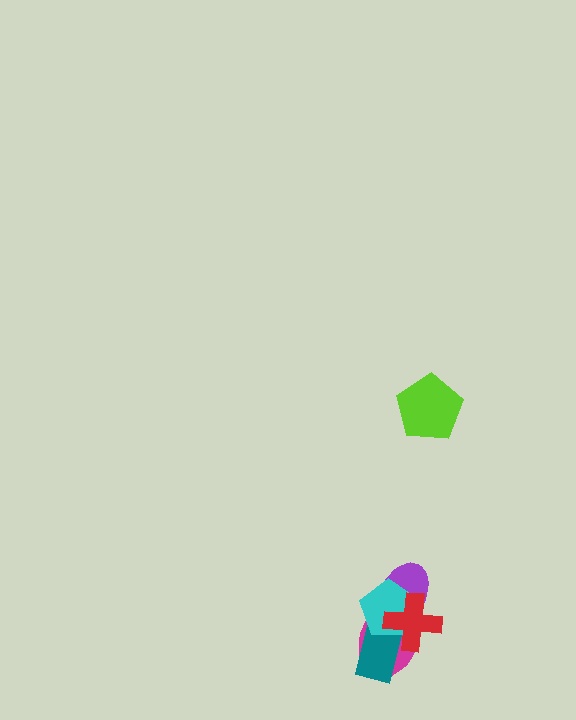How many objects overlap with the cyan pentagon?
4 objects overlap with the cyan pentagon.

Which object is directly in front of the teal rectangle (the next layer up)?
The cyan pentagon is directly in front of the teal rectangle.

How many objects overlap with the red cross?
4 objects overlap with the red cross.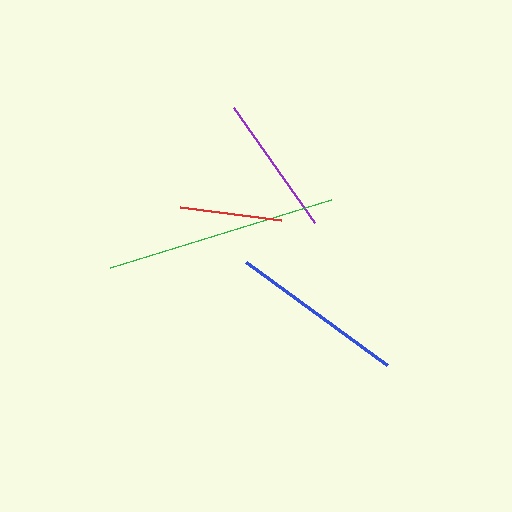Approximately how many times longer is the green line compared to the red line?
The green line is approximately 2.3 times the length of the red line.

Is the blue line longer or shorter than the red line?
The blue line is longer than the red line.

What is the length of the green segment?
The green segment is approximately 231 pixels long.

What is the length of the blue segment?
The blue segment is approximately 175 pixels long.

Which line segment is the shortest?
The red line is the shortest at approximately 102 pixels.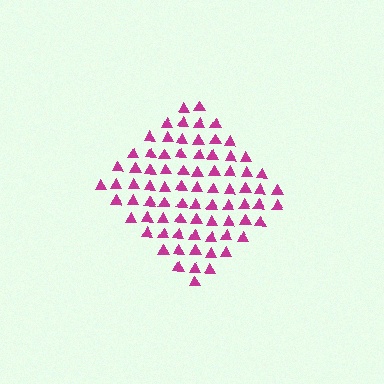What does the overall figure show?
The overall figure shows a diamond.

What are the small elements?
The small elements are triangles.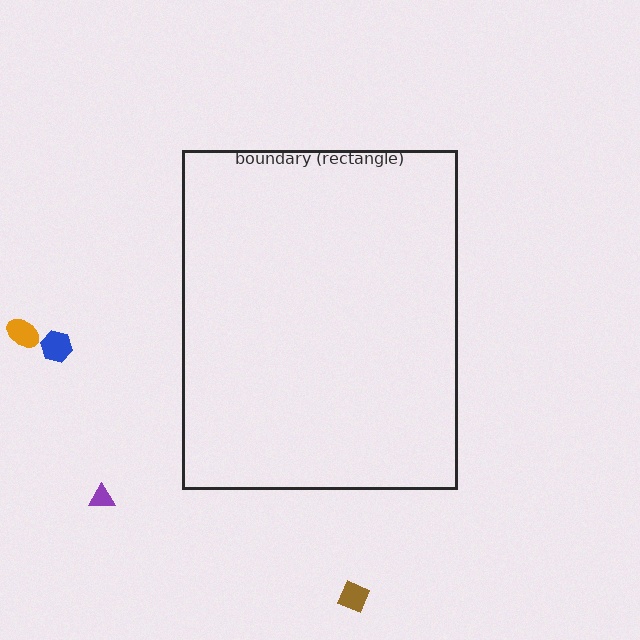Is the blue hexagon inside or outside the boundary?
Outside.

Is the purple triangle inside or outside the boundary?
Outside.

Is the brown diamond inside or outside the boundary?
Outside.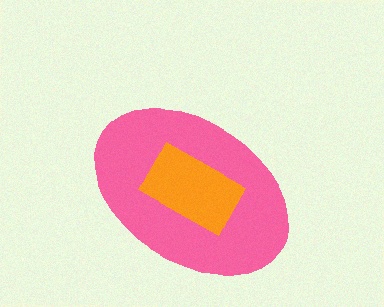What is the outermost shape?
The pink ellipse.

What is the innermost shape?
The orange rectangle.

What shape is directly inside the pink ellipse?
The orange rectangle.